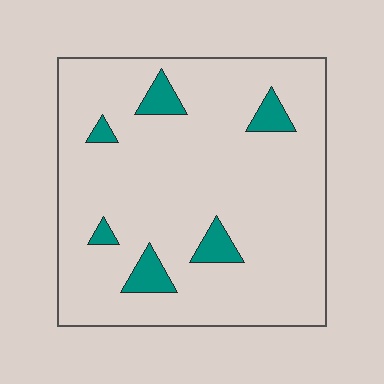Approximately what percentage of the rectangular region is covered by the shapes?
Approximately 10%.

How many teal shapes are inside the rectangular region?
6.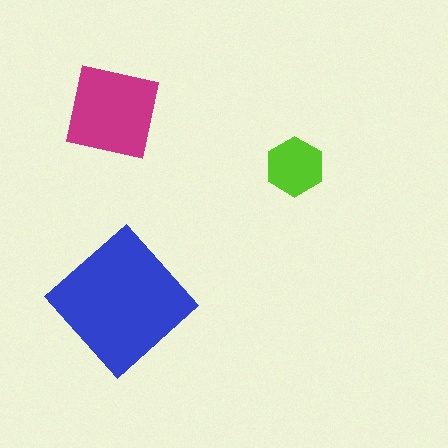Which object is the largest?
The blue diamond.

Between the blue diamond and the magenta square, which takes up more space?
The blue diamond.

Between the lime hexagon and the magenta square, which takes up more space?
The magenta square.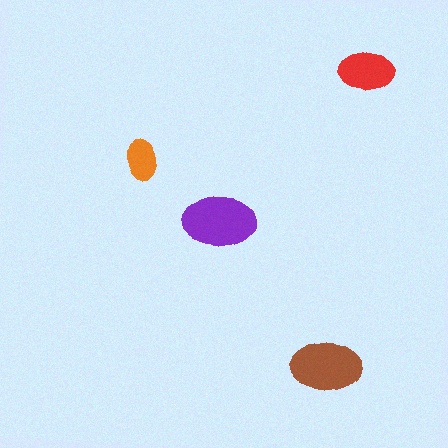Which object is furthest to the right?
The red ellipse is rightmost.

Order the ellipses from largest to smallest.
the purple one, the brown one, the red one, the orange one.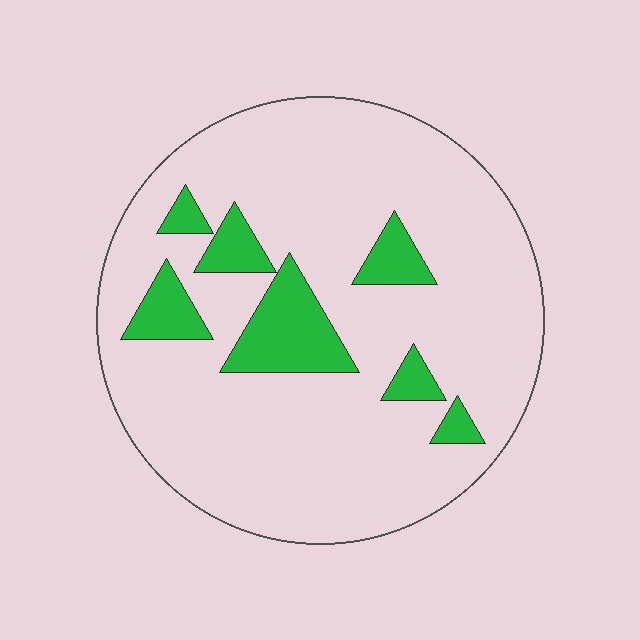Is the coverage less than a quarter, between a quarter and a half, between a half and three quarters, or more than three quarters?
Less than a quarter.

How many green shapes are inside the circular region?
7.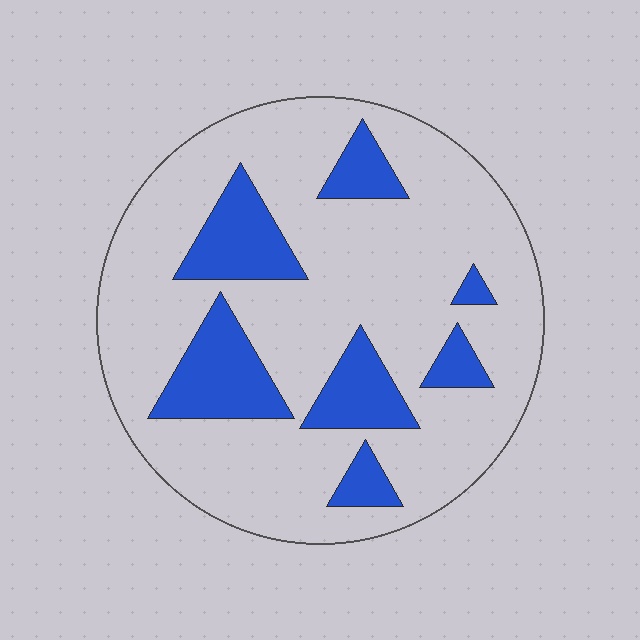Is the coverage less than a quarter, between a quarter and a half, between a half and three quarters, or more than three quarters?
Less than a quarter.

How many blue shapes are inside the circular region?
7.